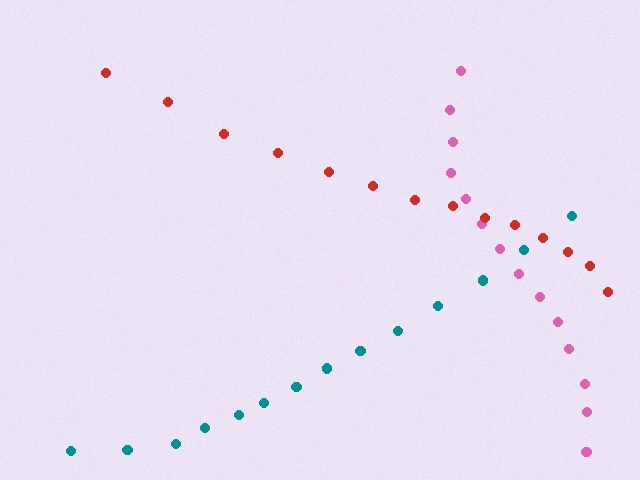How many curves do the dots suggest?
There are 3 distinct paths.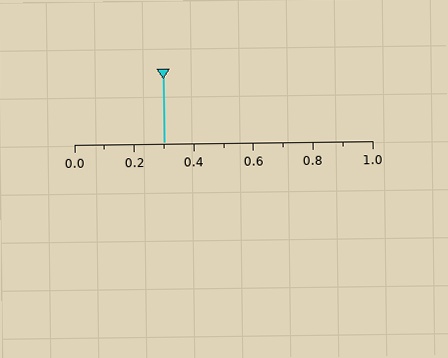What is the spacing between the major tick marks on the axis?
The major ticks are spaced 0.2 apart.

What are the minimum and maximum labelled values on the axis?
The axis runs from 0.0 to 1.0.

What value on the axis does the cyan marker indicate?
The marker indicates approximately 0.3.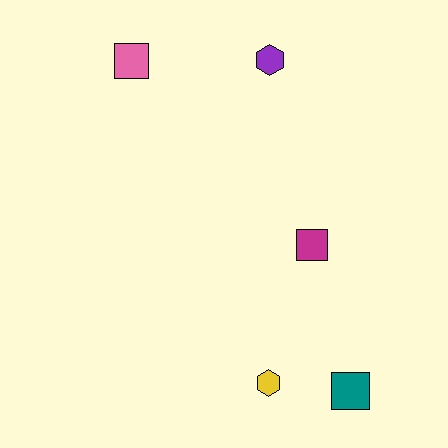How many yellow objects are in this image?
There is 1 yellow object.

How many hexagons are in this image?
There are 2 hexagons.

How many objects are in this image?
There are 5 objects.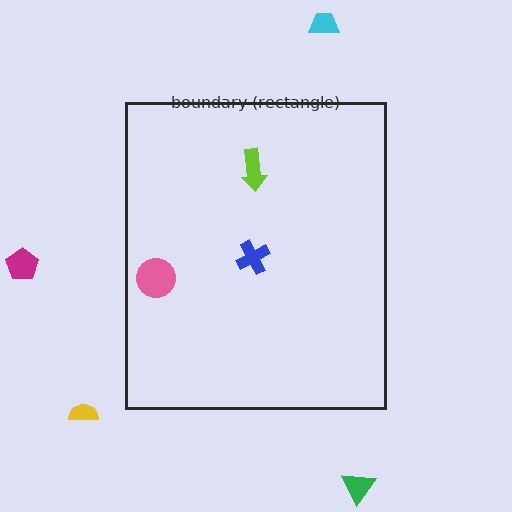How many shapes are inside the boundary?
3 inside, 4 outside.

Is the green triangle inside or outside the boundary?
Outside.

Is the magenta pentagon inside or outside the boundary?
Outside.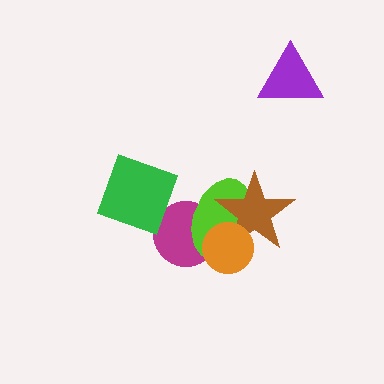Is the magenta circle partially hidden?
Yes, it is partially covered by another shape.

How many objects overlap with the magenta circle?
3 objects overlap with the magenta circle.